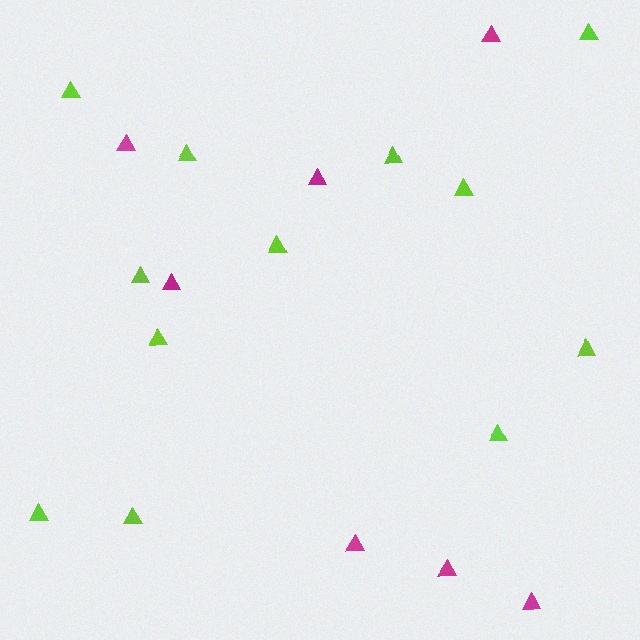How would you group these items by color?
There are 2 groups: one group of magenta triangles (7) and one group of lime triangles (12).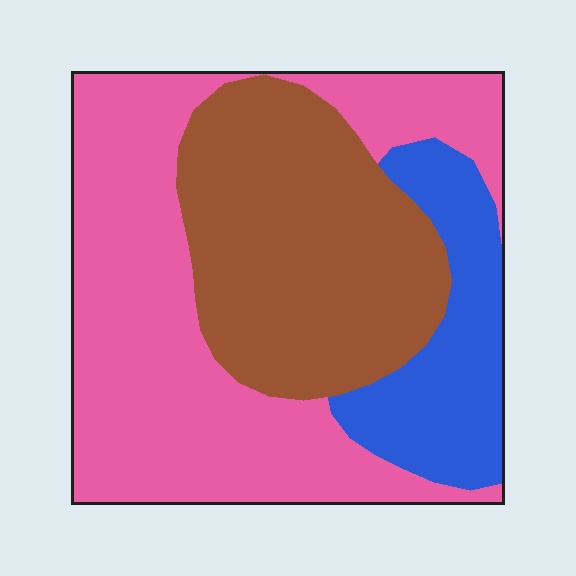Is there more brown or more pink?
Pink.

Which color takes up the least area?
Blue, at roughly 15%.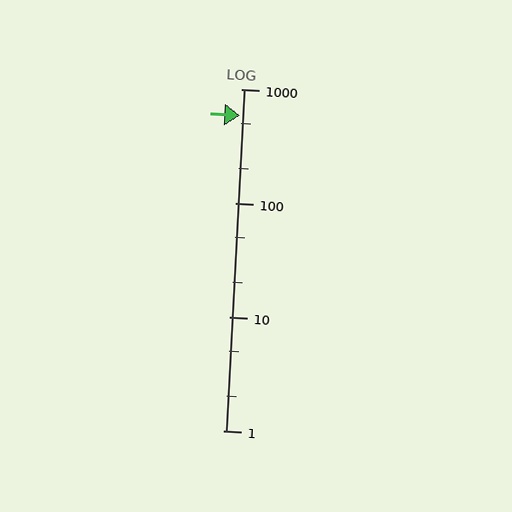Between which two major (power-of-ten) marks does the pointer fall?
The pointer is between 100 and 1000.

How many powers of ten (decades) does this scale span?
The scale spans 3 decades, from 1 to 1000.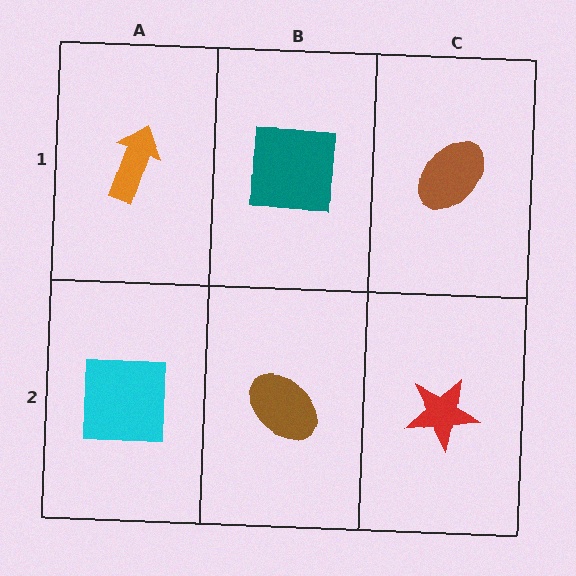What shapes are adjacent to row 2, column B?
A teal square (row 1, column B), a cyan square (row 2, column A), a red star (row 2, column C).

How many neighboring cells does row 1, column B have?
3.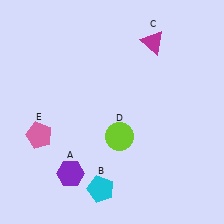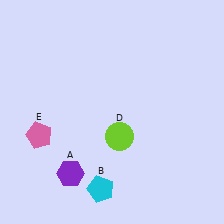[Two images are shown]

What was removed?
The magenta triangle (C) was removed in Image 2.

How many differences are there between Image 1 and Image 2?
There is 1 difference between the two images.